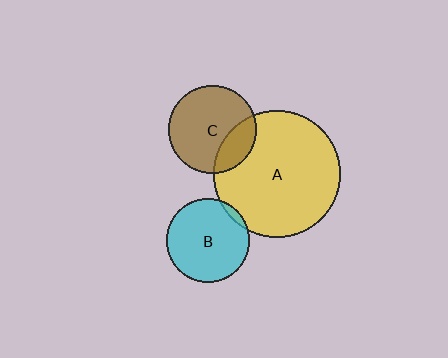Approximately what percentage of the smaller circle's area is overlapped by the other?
Approximately 5%.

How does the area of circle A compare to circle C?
Approximately 2.1 times.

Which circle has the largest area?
Circle A (yellow).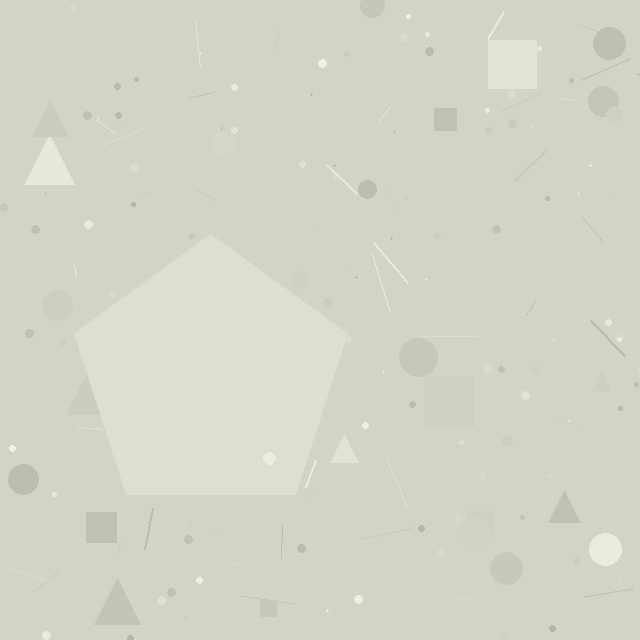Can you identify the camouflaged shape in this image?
The camouflaged shape is a pentagon.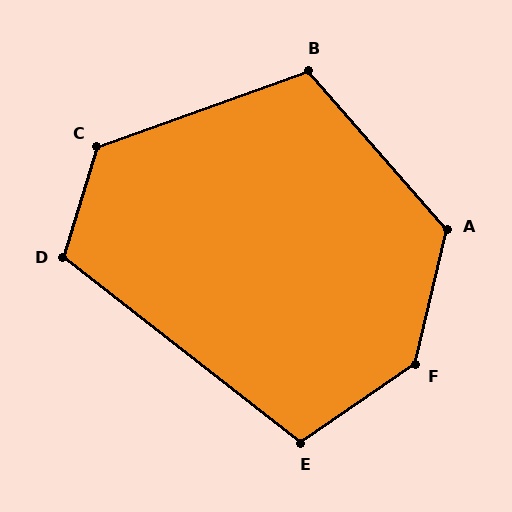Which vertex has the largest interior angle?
F, at approximately 138 degrees.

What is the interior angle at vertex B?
Approximately 111 degrees (obtuse).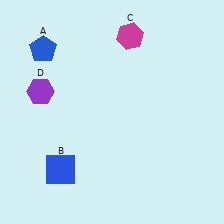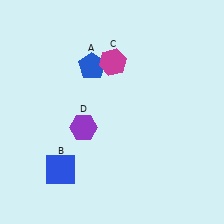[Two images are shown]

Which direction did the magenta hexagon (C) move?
The magenta hexagon (C) moved down.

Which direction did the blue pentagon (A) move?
The blue pentagon (A) moved right.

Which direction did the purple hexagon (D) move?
The purple hexagon (D) moved right.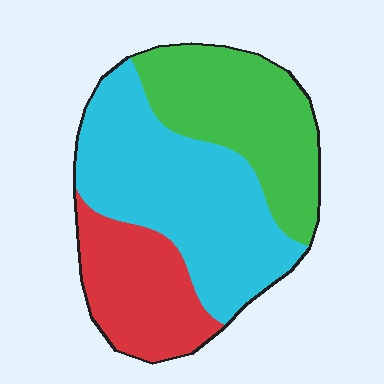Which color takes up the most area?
Cyan, at roughly 45%.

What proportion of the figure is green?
Green covers about 30% of the figure.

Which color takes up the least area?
Red, at roughly 25%.